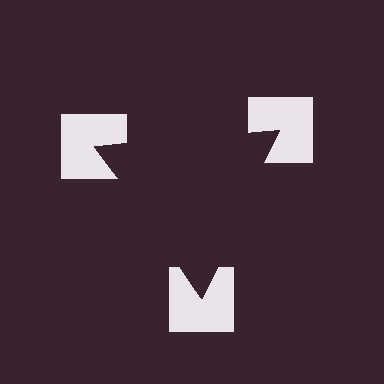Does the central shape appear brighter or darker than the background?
It typically appears slightly darker than the background, even though no actual brightness change is drawn.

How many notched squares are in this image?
There are 3 — one at each vertex of the illusory triangle.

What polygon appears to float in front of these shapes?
An illusory triangle — its edges are inferred from the aligned wedge cuts in the notched squares, not physically drawn.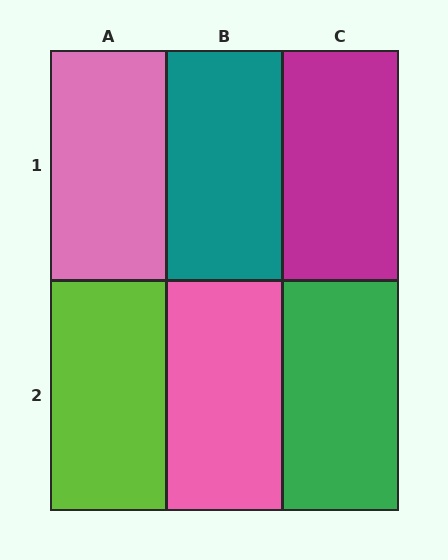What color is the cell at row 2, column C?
Green.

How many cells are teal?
1 cell is teal.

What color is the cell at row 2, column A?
Lime.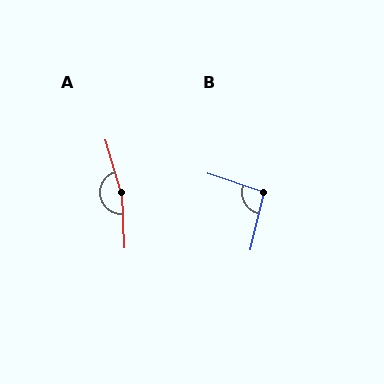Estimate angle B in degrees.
Approximately 95 degrees.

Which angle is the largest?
A, at approximately 167 degrees.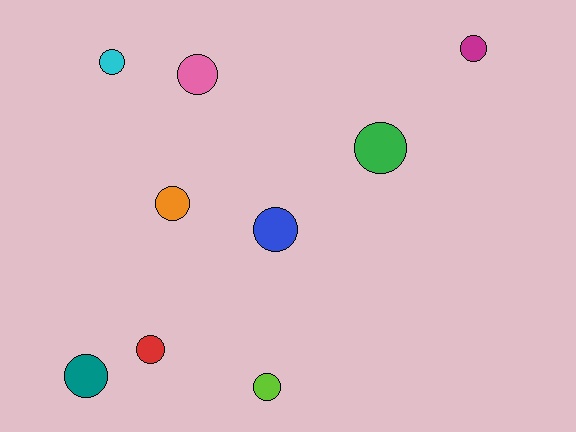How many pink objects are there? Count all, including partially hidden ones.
There is 1 pink object.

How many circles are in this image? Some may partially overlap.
There are 9 circles.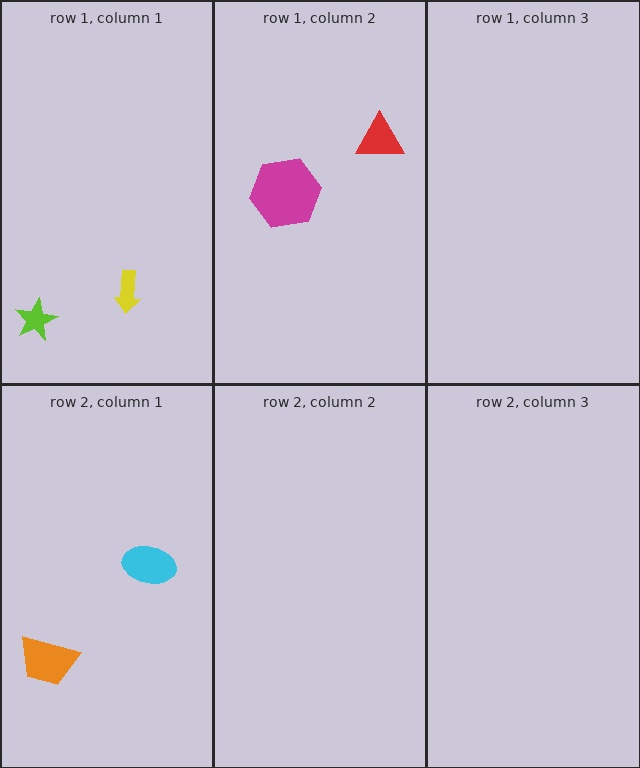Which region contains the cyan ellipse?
The row 2, column 1 region.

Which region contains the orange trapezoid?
The row 2, column 1 region.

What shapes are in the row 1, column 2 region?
The red triangle, the magenta hexagon.